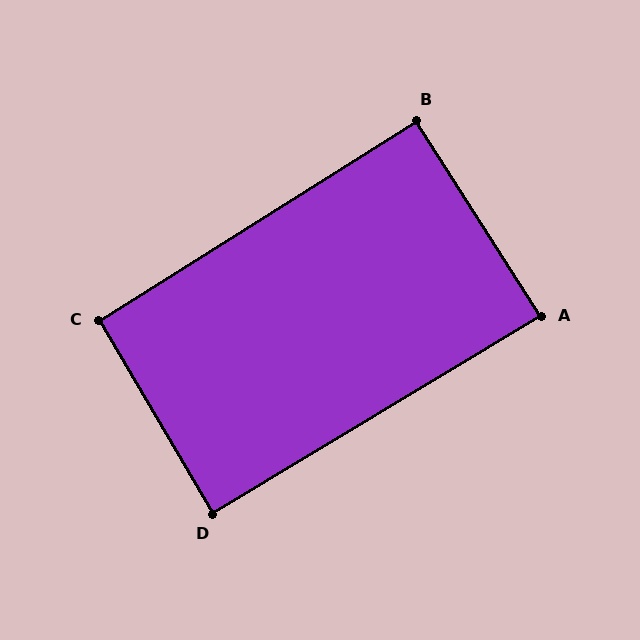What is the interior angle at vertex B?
Approximately 90 degrees (approximately right).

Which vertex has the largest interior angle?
C, at approximately 92 degrees.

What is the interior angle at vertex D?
Approximately 90 degrees (approximately right).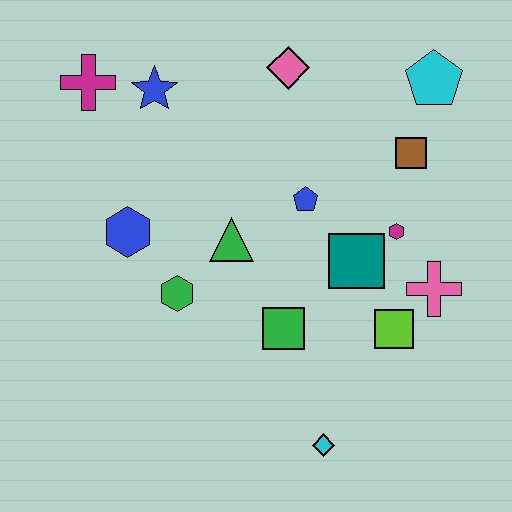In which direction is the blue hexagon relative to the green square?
The blue hexagon is to the left of the green square.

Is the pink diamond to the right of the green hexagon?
Yes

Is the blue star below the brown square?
No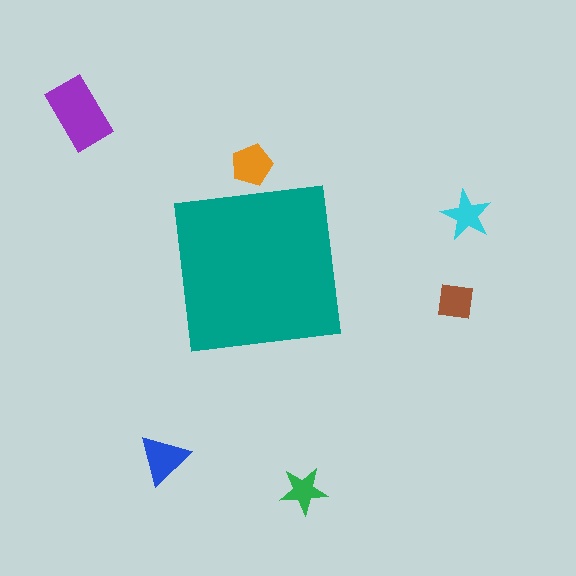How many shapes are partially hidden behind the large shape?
1 shape is partially hidden.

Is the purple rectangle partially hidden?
No, the purple rectangle is fully visible.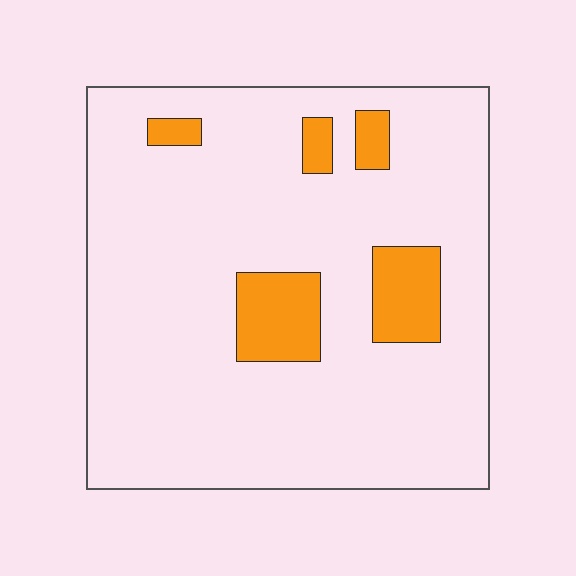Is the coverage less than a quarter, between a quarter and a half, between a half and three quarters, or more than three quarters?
Less than a quarter.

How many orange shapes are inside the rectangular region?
5.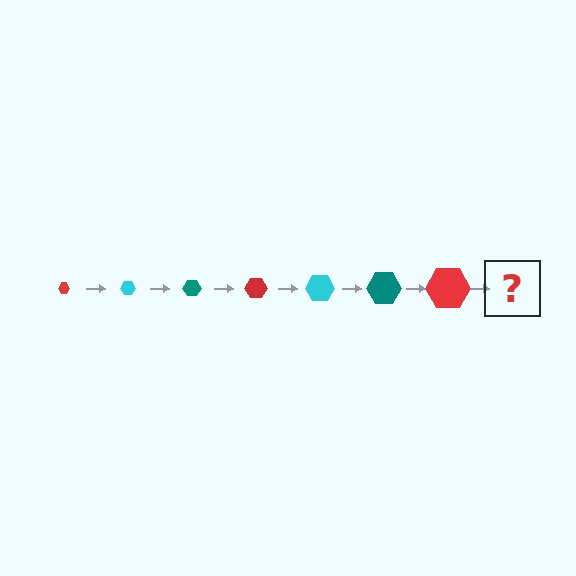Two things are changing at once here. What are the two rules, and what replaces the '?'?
The two rules are that the hexagon grows larger each step and the color cycles through red, cyan, and teal. The '?' should be a cyan hexagon, larger than the previous one.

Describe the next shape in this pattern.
It should be a cyan hexagon, larger than the previous one.